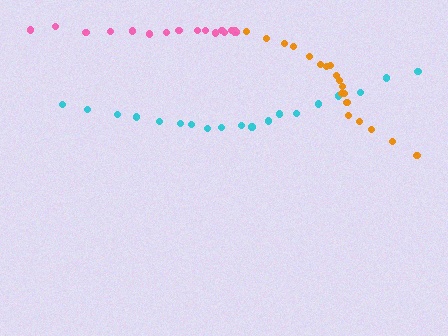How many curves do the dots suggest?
There are 3 distinct paths.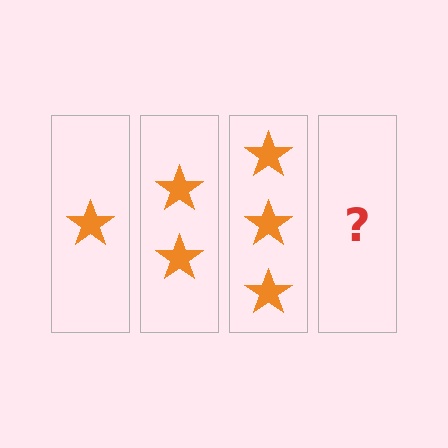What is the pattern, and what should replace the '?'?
The pattern is that each step adds one more star. The '?' should be 4 stars.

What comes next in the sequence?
The next element should be 4 stars.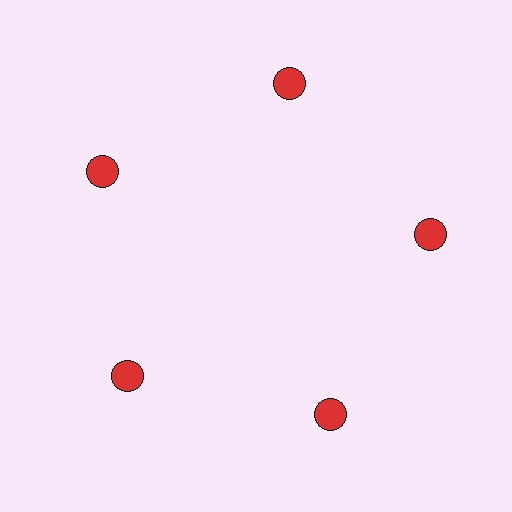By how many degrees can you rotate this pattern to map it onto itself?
The pattern maps onto itself every 72 degrees of rotation.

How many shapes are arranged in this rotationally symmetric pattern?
There are 5 shapes, arranged in 5 groups of 1.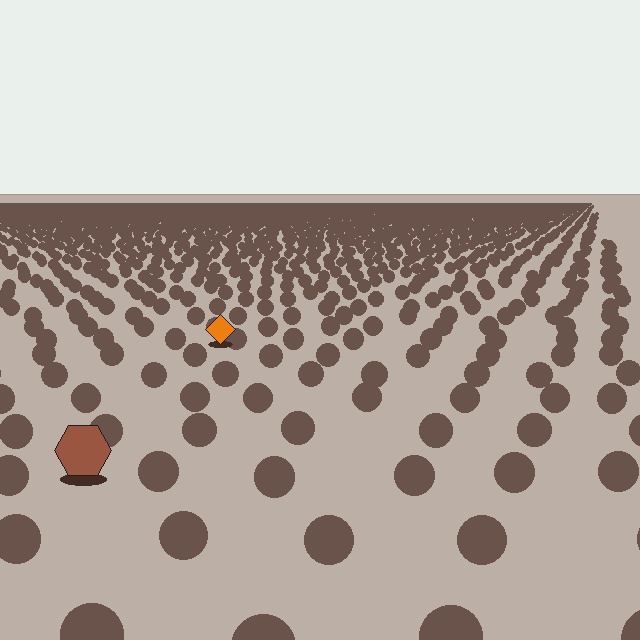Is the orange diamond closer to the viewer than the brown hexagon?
No. The brown hexagon is closer — you can tell from the texture gradient: the ground texture is coarser near it.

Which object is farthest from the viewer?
The orange diamond is farthest from the viewer. It appears smaller and the ground texture around it is denser.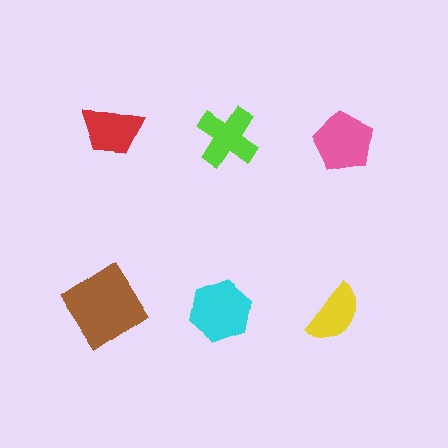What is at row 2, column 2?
A cyan hexagon.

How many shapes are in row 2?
3 shapes.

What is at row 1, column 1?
A red trapezoid.